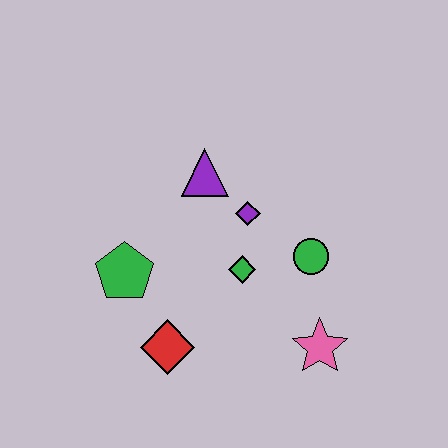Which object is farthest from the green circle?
The green pentagon is farthest from the green circle.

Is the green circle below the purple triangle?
Yes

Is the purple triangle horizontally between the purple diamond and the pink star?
No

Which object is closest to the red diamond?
The green pentagon is closest to the red diamond.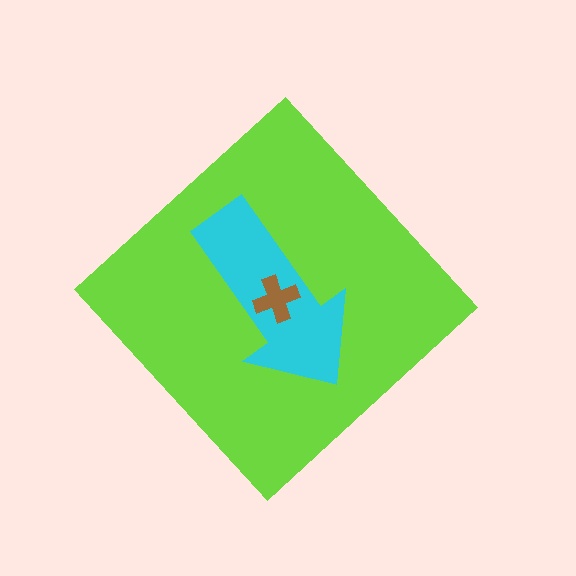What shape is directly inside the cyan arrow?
The brown cross.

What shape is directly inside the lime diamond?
The cyan arrow.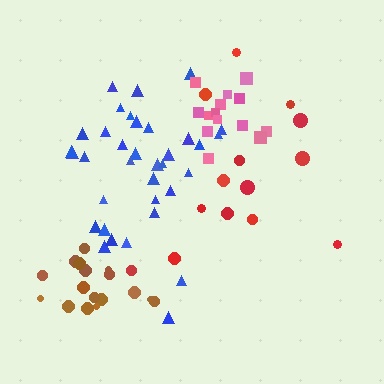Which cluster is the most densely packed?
Brown.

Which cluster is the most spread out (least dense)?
Red.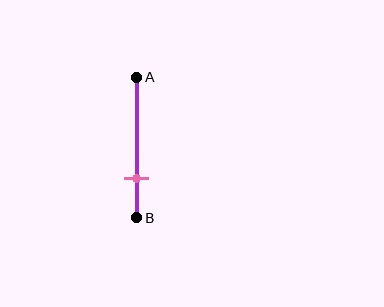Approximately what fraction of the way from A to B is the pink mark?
The pink mark is approximately 70% of the way from A to B.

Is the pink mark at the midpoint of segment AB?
No, the mark is at about 70% from A, not at the 50% midpoint.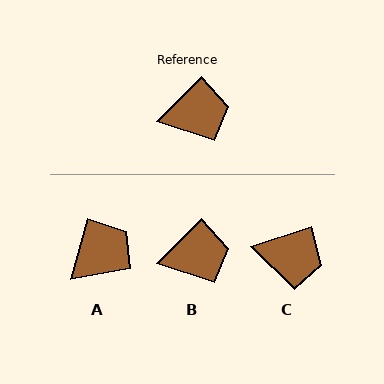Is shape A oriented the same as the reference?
No, it is off by about 29 degrees.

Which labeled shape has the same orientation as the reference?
B.